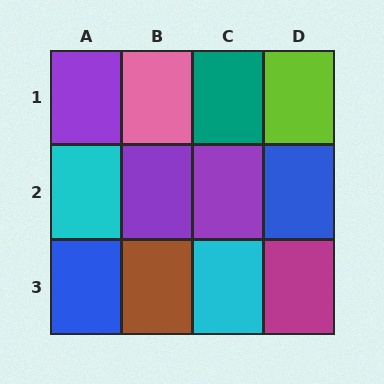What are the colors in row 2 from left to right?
Cyan, purple, purple, blue.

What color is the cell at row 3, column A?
Blue.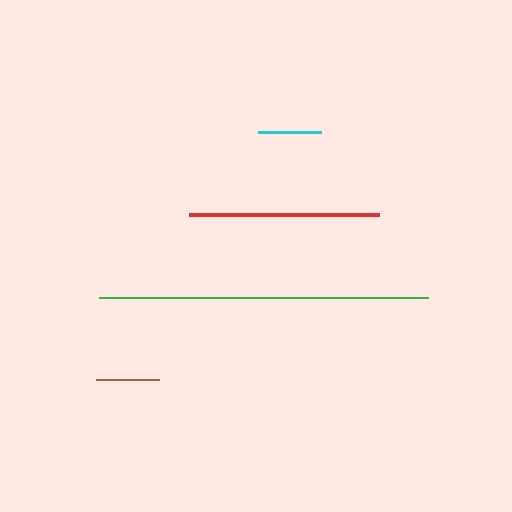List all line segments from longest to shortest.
From longest to shortest: green, red, cyan, brown.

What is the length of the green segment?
The green segment is approximately 329 pixels long.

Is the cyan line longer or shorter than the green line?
The green line is longer than the cyan line.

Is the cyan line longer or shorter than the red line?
The red line is longer than the cyan line.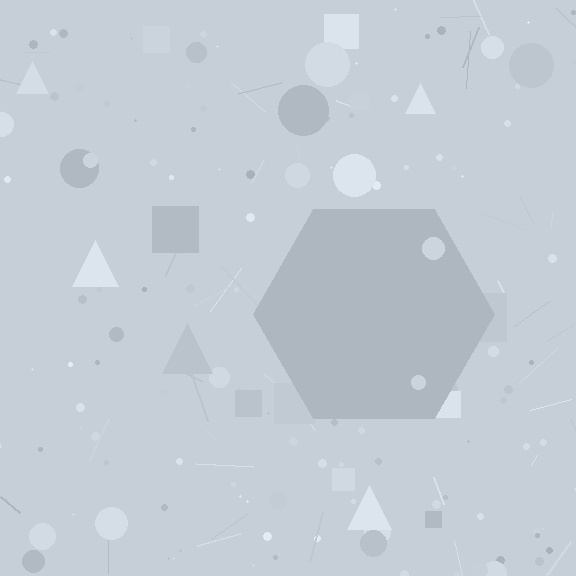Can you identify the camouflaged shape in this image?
The camouflaged shape is a hexagon.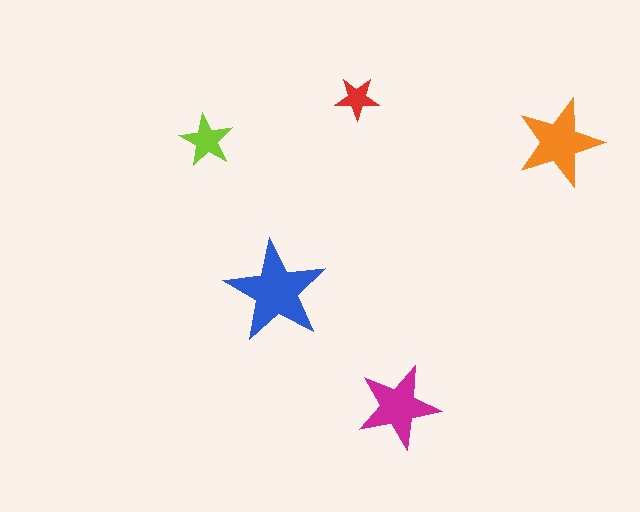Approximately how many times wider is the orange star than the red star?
About 2 times wider.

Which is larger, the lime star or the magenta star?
The magenta one.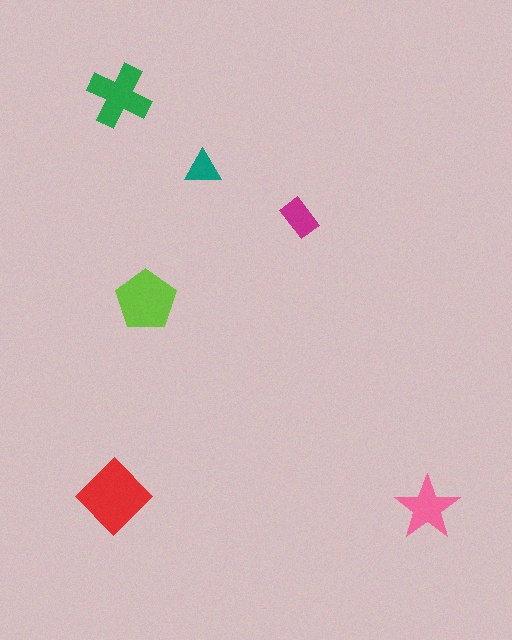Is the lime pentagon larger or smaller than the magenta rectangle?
Larger.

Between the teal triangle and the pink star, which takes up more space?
The pink star.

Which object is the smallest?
The teal triangle.